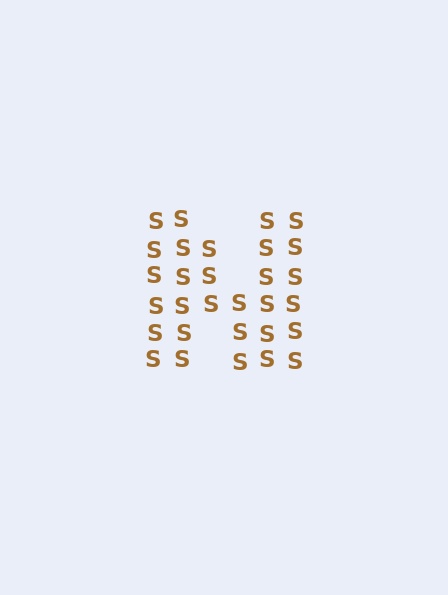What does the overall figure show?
The overall figure shows the letter N.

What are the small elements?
The small elements are letter S's.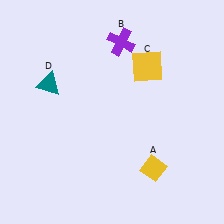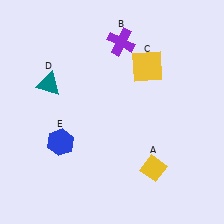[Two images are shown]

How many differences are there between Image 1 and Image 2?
There is 1 difference between the two images.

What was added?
A blue hexagon (E) was added in Image 2.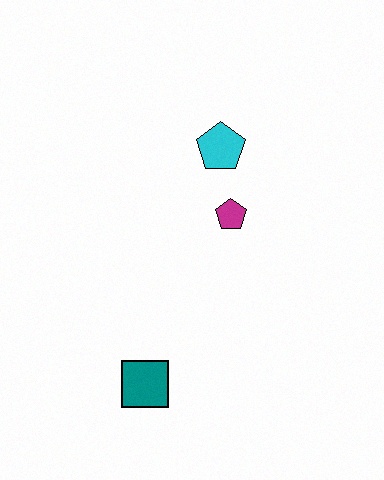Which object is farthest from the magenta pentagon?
The teal square is farthest from the magenta pentagon.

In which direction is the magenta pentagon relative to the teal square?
The magenta pentagon is above the teal square.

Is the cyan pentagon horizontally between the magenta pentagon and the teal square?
Yes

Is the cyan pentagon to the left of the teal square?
No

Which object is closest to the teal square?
The magenta pentagon is closest to the teal square.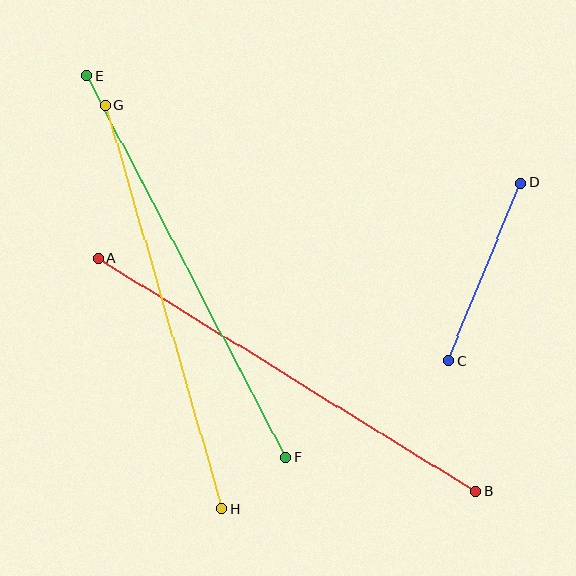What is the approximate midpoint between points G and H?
The midpoint is at approximately (164, 307) pixels.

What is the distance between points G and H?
The distance is approximately 420 pixels.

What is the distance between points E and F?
The distance is approximately 431 pixels.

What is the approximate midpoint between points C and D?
The midpoint is at approximately (485, 272) pixels.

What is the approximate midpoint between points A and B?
The midpoint is at approximately (287, 375) pixels.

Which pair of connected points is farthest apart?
Points A and B are farthest apart.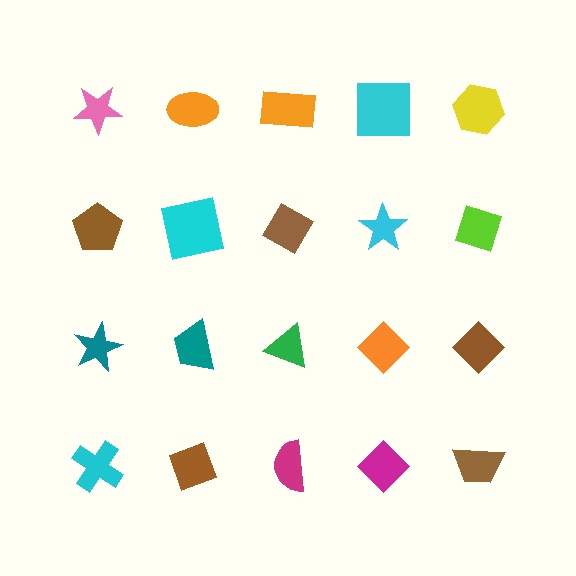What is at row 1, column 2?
An orange ellipse.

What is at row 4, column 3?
A magenta semicircle.